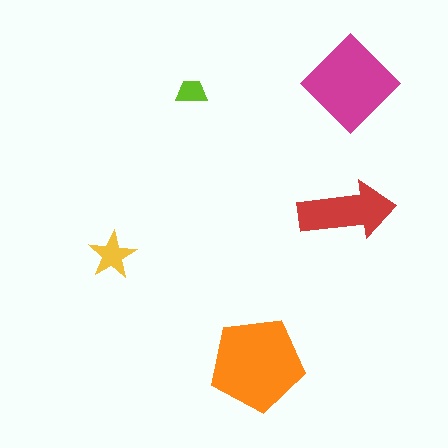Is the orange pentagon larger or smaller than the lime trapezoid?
Larger.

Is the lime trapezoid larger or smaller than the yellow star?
Smaller.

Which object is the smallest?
The lime trapezoid.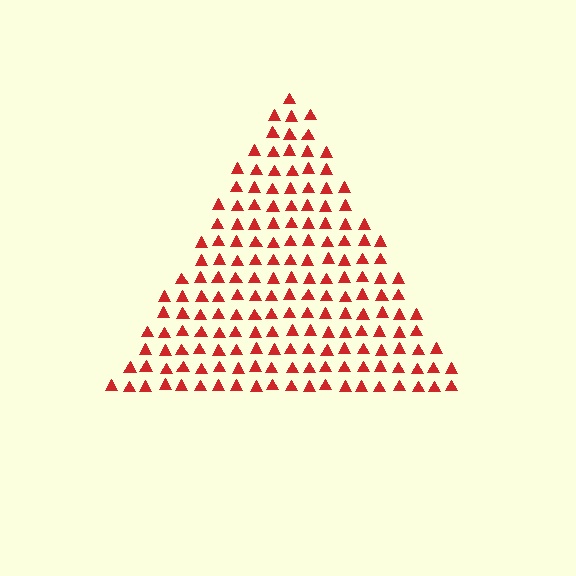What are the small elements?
The small elements are triangles.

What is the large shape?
The large shape is a triangle.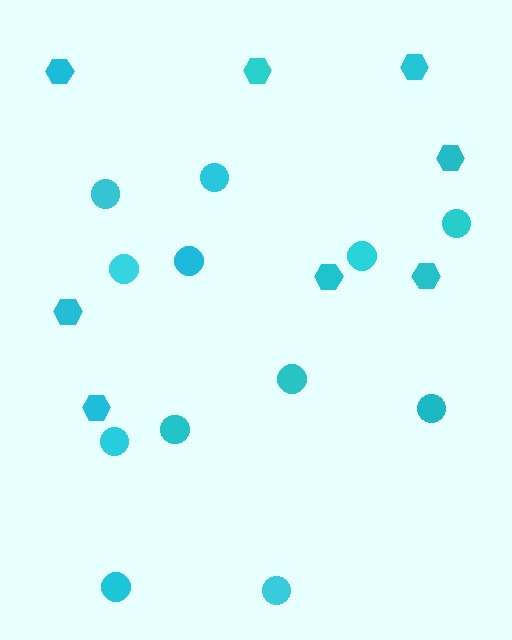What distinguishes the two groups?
There are 2 groups: one group of circles (12) and one group of hexagons (8).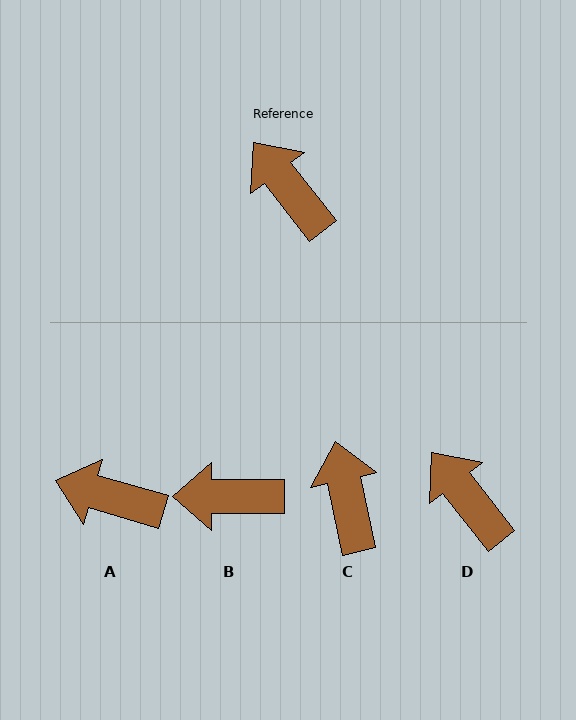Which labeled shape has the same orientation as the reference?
D.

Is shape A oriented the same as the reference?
No, it is off by about 36 degrees.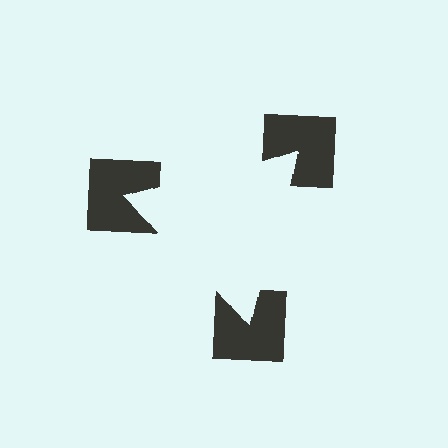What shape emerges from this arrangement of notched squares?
An illusory triangle — its edges are inferred from the aligned wedge cuts in the notched squares, not physically drawn.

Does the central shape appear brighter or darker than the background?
It typically appears slightly brighter than the background, even though no actual brightness change is drawn.